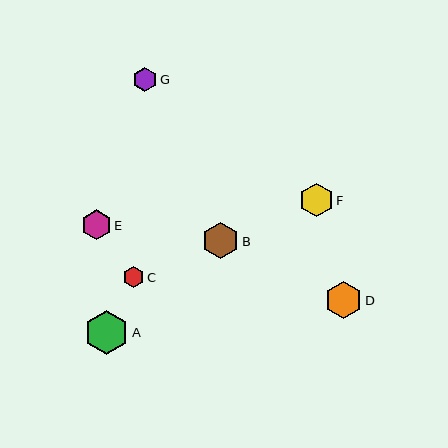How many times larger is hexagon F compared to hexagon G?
Hexagon F is approximately 1.4 times the size of hexagon G.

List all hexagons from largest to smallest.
From largest to smallest: A, D, B, F, E, G, C.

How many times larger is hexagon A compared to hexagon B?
Hexagon A is approximately 1.2 times the size of hexagon B.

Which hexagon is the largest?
Hexagon A is the largest with a size of approximately 45 pixels.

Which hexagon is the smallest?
Hexagon C is the smallest with a size of approximately 21 pixels.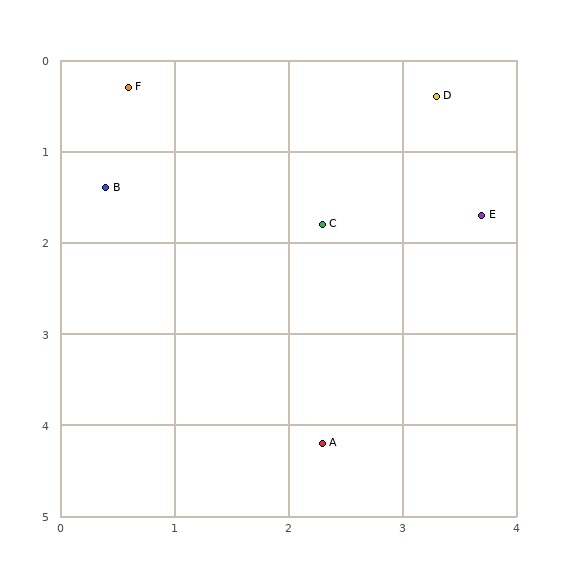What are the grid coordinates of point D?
Point D is at approximately (3.3, 0.4).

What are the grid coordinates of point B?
Point B is at approximately (0.4, 1.4).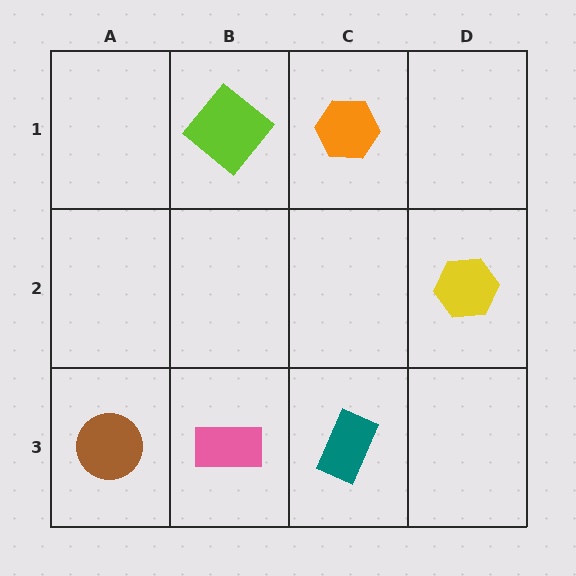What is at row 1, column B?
A lime diamond.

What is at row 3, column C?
A teal rectangle.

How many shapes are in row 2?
1 shape.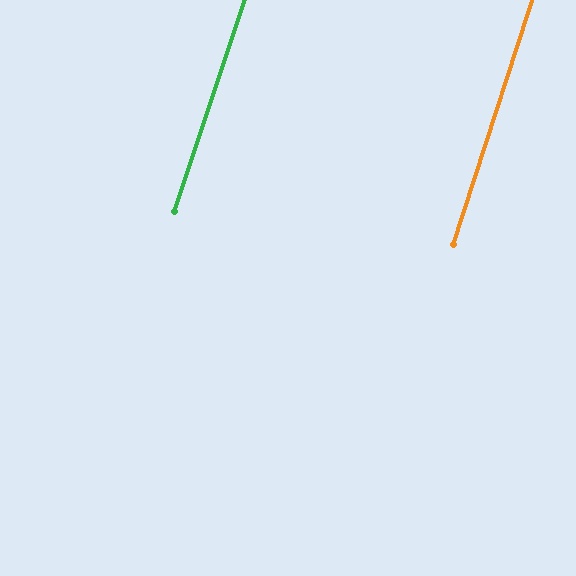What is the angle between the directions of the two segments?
Approximately 1 degree.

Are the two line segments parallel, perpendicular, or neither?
Parallel — their directions differ by only 0.7°.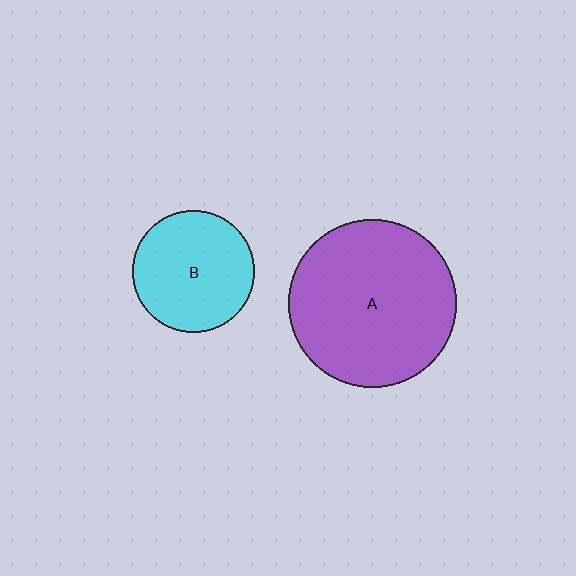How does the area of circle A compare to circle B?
Approximately 1.9 times.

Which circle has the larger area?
Circle A (purple).